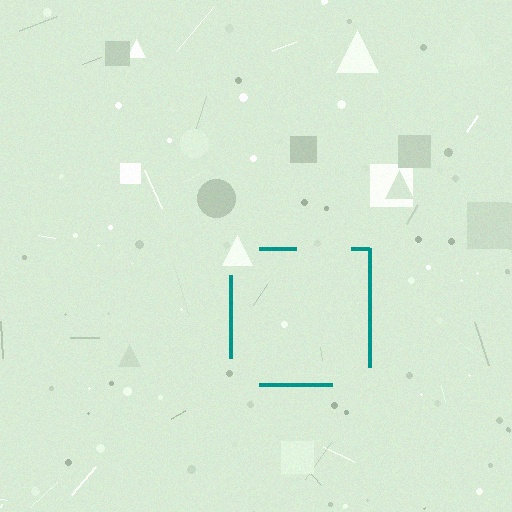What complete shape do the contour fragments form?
The contour fragments form a square.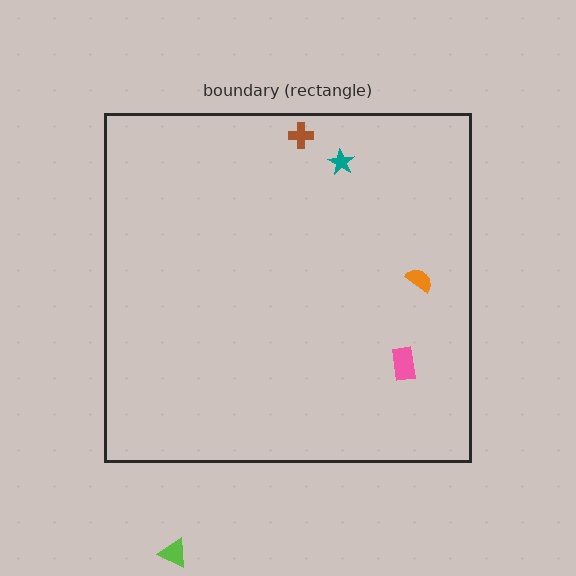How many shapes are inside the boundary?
4 inside, 1 outside.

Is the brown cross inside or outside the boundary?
Inside.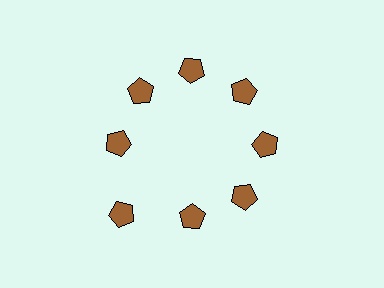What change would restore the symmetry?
The symmetry would be restored by moving it inward, back onto the ring so that all 8 pentagons sit at equal angles and equal distance from the center.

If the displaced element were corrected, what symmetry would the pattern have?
It would have 8-fold rotational symmetry — the pattern would map onto itself every 45 degrees.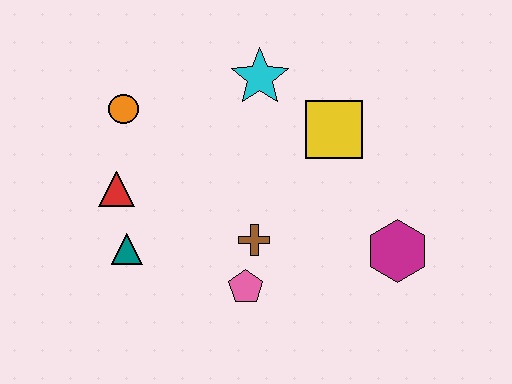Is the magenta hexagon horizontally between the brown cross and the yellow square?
No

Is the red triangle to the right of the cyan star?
No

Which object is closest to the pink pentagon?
The brown cross is closest to the pink pentagon.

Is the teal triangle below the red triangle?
Yes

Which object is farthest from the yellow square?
The teal triangle is farthest from the yellow square.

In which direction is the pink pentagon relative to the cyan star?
The pink pentagon is below the cyan star.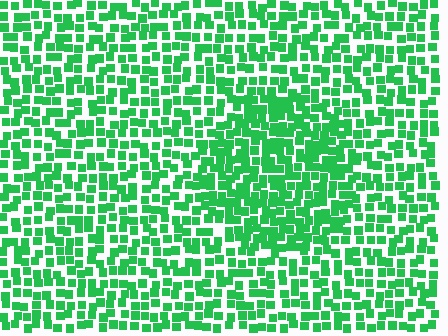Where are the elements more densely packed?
The elements are more densely packed inside the circle boundary.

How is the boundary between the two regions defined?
The boundary is defined by a change in element density (approximately 1.5x ratio). All elements are the same color, size, and shape.